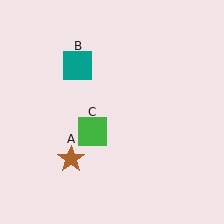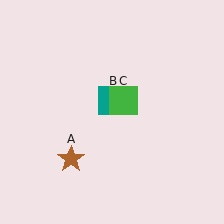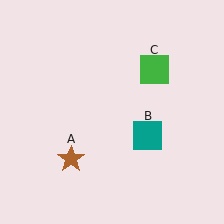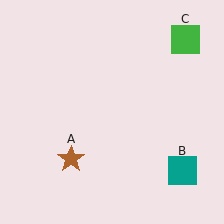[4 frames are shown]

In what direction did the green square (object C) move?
The green square (object C) moved up and to the right.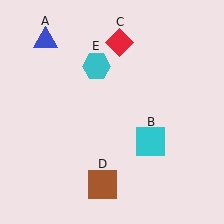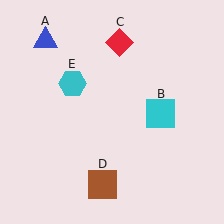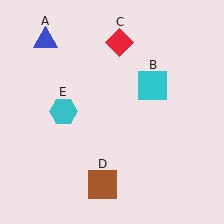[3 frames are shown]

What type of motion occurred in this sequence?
The cyan square (object B), cyan hexagon (object E) rotated counterclockwise around the center of the scene.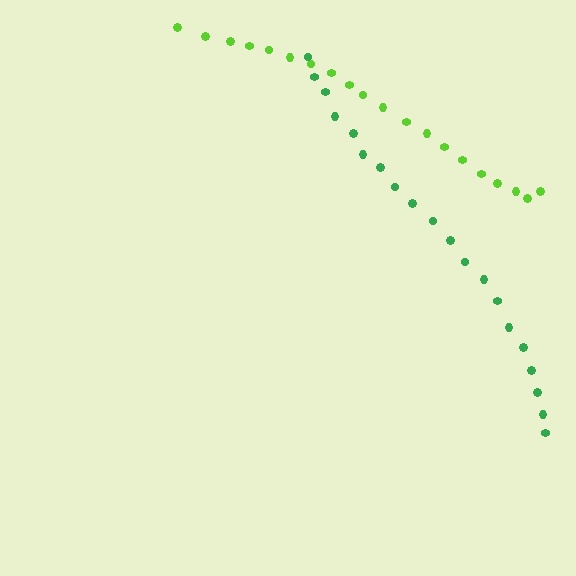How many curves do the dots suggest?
There are 2 distinct paths.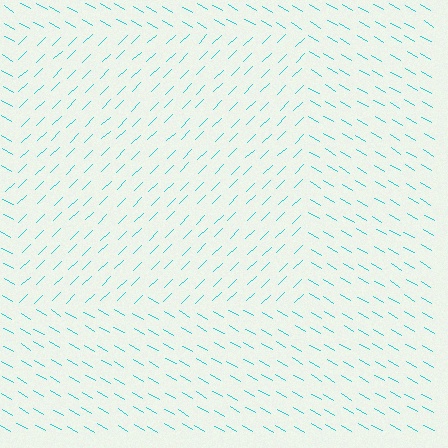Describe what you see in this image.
The image is filled with small cyan line segments. A rectangle region in the image has lines oriented differently from the surrounding lines, creating a visible texture boundary.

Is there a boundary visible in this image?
Yes, there is a texture boundary formed by a change in line orientation.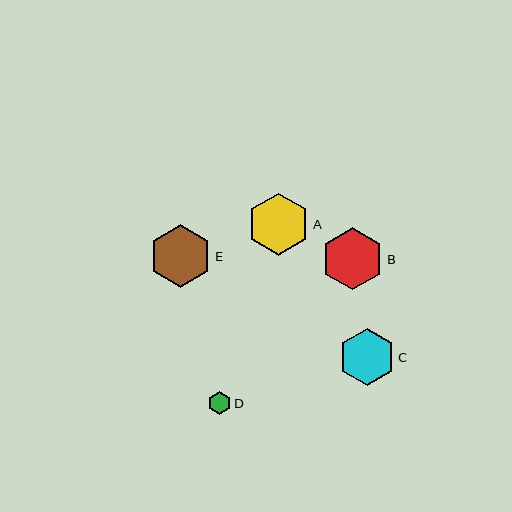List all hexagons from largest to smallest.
From largest to smallest: E, B, A, C, D.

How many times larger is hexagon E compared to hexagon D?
Hexagon E is approximately 2.7 times the size of hexagon D.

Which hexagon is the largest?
Hexagon E is the largest with a size of approximately 63 pixels.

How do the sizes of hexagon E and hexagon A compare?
Hexagon E and hexagon A are approximately the same size.